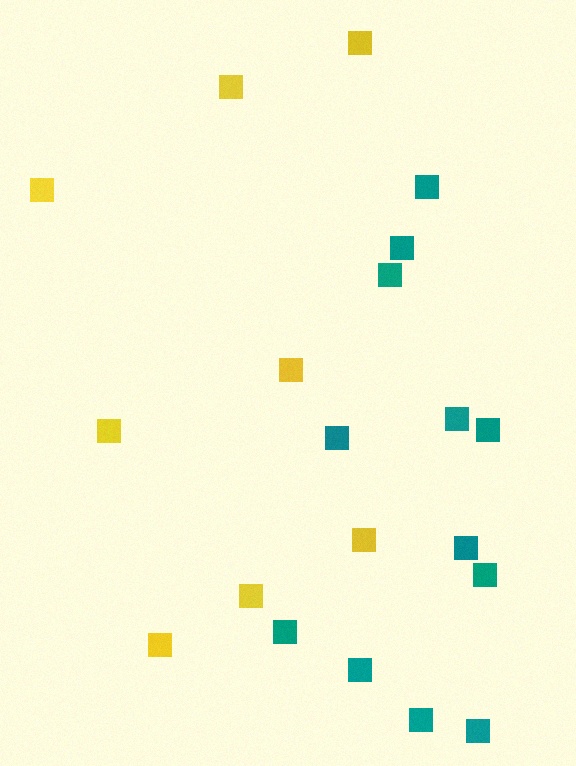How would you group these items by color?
There are 2 groups: one group of teal squares (12) and one group of yellow squares (8).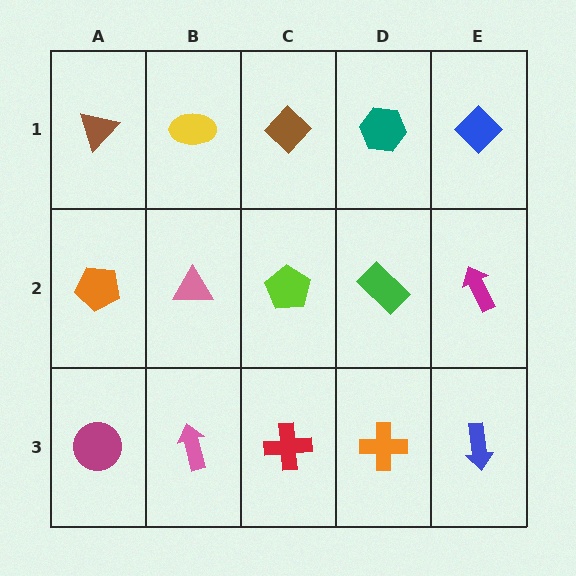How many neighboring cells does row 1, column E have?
2.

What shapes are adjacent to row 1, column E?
A magenta arrow (row 2, column E), a teal hexagon (row 1, column D).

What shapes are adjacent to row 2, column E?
A blue diamond (row 1, column E), a blue arrow (row 3, column E), a green rectangle (row 2, column D).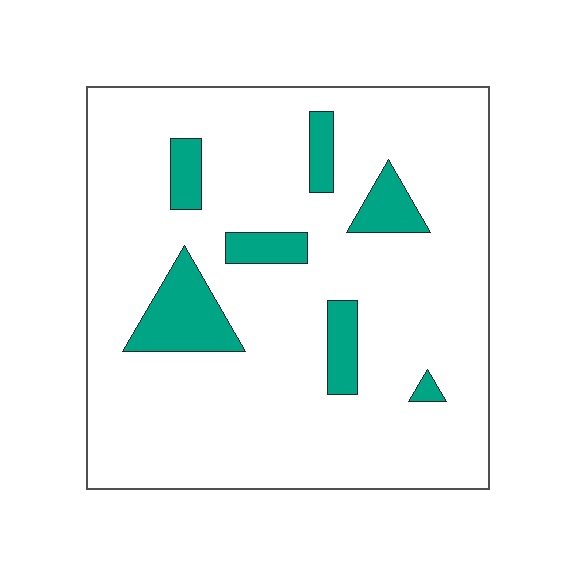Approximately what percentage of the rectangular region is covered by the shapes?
Approximately 15%.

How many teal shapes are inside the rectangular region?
7.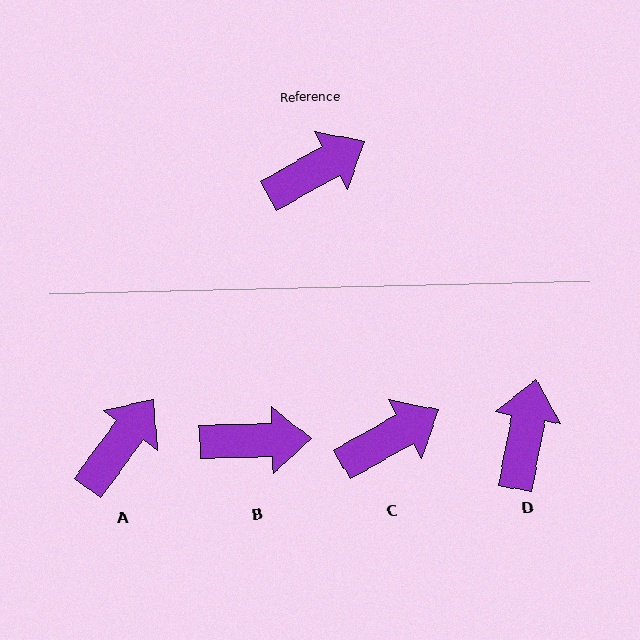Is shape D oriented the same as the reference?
No, it is off by about 50 degrees.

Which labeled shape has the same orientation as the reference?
C.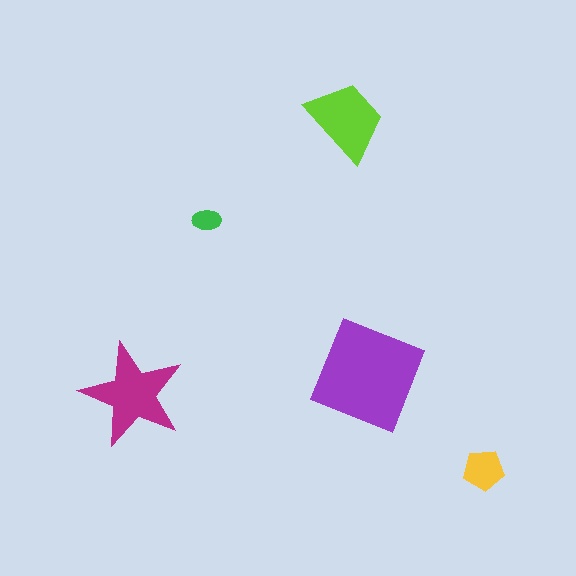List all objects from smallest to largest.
The green ellipse, the yellow pentagon, the lime trapezoid, the magenta star, the purple square.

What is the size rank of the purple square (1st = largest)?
1st.